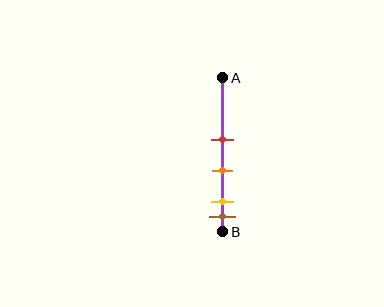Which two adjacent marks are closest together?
The yellow and brown marks are the closest adjacent pair.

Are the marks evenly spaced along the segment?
No, the marks are not evenly spaced.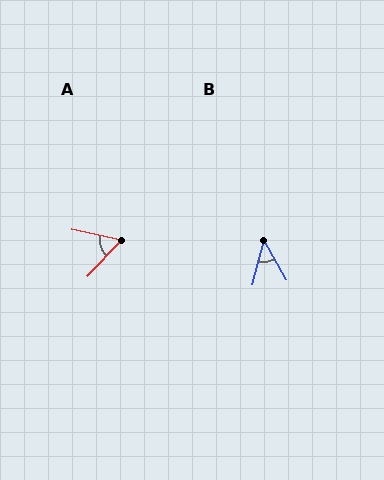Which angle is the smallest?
B, at approximately 44 degrees.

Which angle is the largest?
A, at approximately 58 degrees.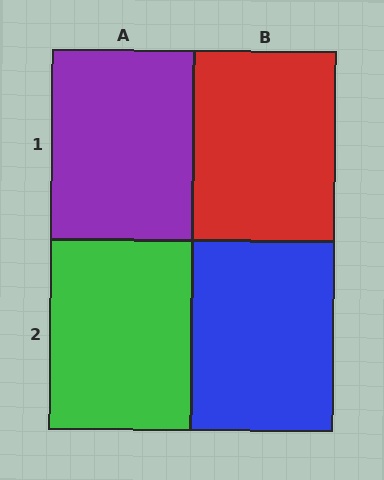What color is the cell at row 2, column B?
Blue.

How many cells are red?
1 cell is red.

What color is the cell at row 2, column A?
Green.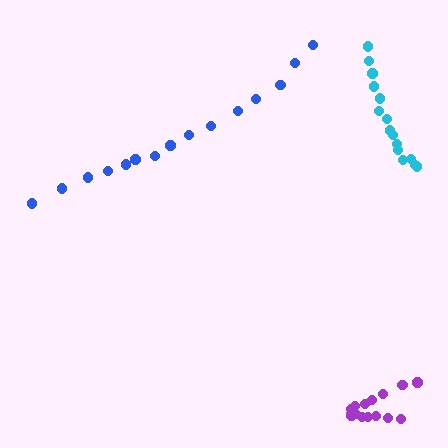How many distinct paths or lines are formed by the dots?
There are 3 distinct paths.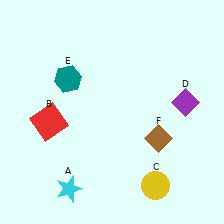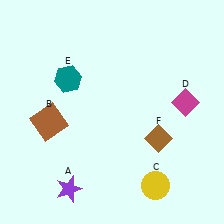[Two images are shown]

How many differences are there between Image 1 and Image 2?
There are 3 differences between the two images.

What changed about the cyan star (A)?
In Image 1, A is cyan. In Image 2, it changed to purple.